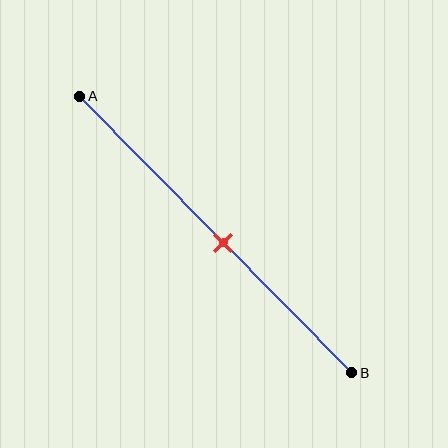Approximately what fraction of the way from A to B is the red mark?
The red mark is approximately 55% of the way from A to B.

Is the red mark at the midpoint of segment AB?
No, the mark is at about 55% from A, not at the 50% midpoint.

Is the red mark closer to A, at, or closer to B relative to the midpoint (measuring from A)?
The red mark is closer to point B than the midpoint of segment AB.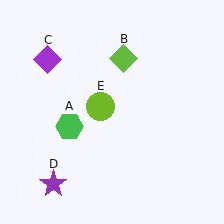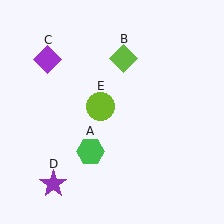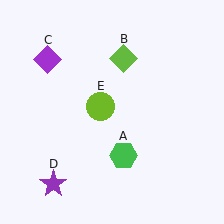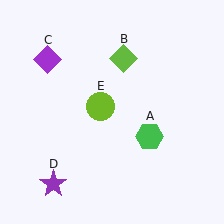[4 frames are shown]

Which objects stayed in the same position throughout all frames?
Lime diamond (object B) and purple diamond (object C) and purple star (object D) and lime circle (object E) remained stationary.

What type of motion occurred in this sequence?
The green hexagon (object A) rotated counterclockwise around the center of the scene.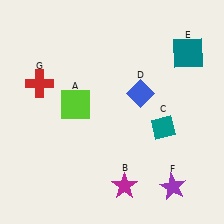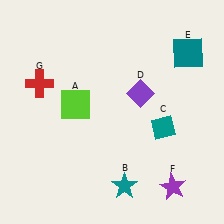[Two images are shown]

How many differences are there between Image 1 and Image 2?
There are 2 differences between the two images.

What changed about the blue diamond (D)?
In Image 1, D is blue. In Image 2, it changed to purple.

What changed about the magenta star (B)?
In Image 1, B is magenta. In Image 2, it changed to teal.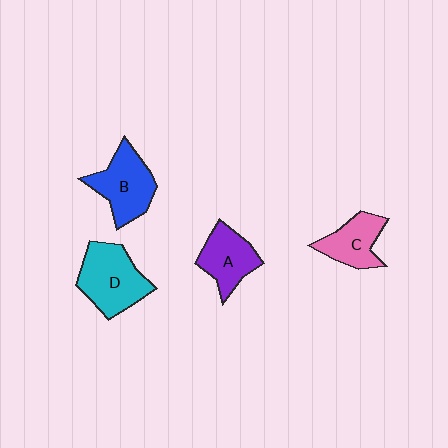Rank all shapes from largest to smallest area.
From largest to smallest: D (cyan), B (blue), A (purple), C (pink).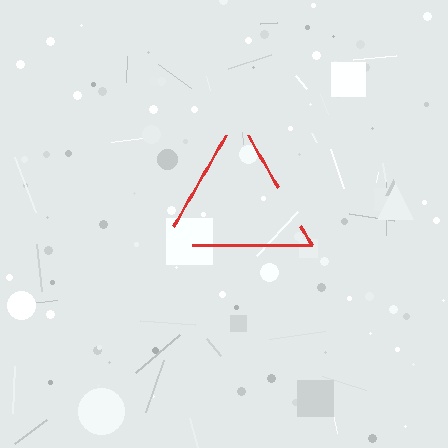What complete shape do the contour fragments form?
The contour fragments form a triangle.